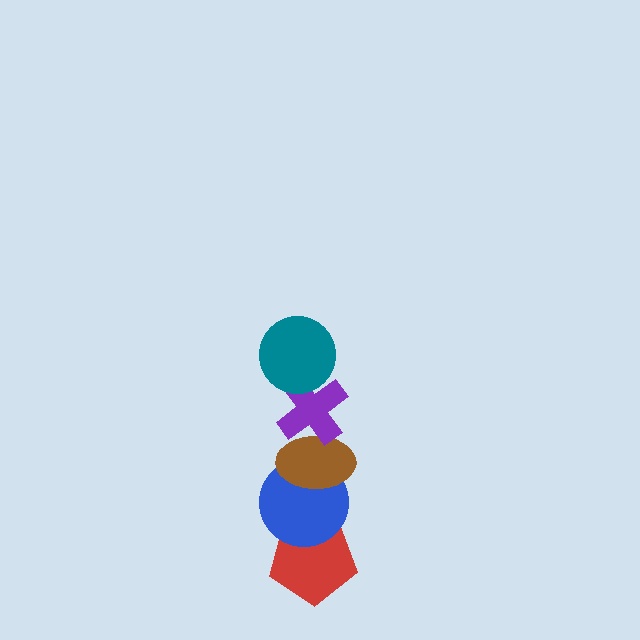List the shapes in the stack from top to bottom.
From top to bottom: the teal circle, the purple cross, the brown ellipse, the blue circle, the red pentagon.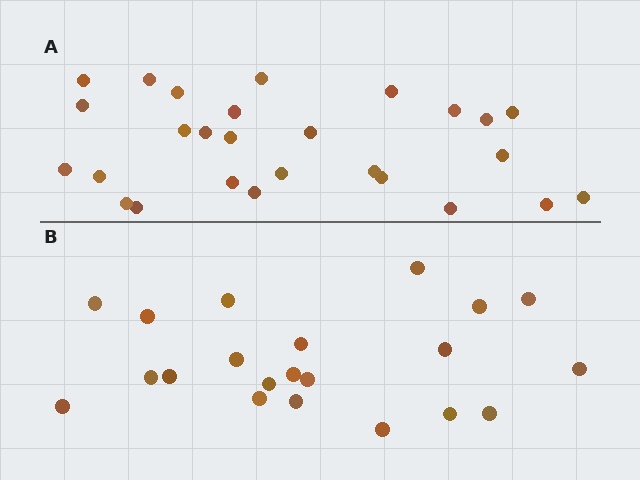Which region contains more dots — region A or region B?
Region A (the top region) has more dots.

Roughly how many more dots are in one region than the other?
Region A has about 6 more dots than region B.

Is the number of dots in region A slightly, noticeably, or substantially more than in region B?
Region A has noticeably more, but not dramatically so. The ratio is roughly 1.3 to 1.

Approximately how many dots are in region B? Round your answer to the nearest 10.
About 20 dots. (The exact count is 21, which rounds to 20.)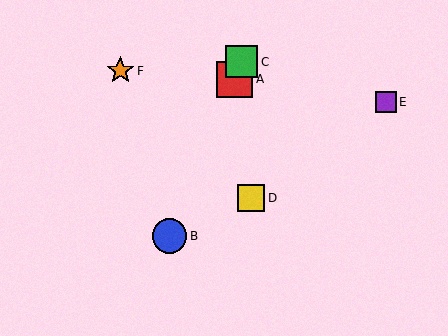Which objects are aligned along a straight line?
Objects A, B, C are aligned along a straight line.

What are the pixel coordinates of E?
Object E is at (386, 102).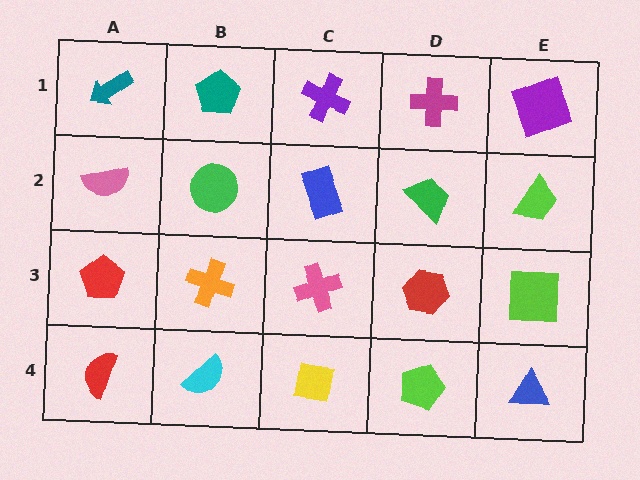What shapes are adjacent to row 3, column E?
A lime trapezoid (row 2, column E), a blue triangle (row 4, column E), a red hexagon (row 3, column D).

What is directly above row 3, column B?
A green circle.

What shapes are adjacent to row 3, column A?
A pink semicircle (row 2, column A), a red semicircle (row 4, column A), an orange cross (row 3, column B).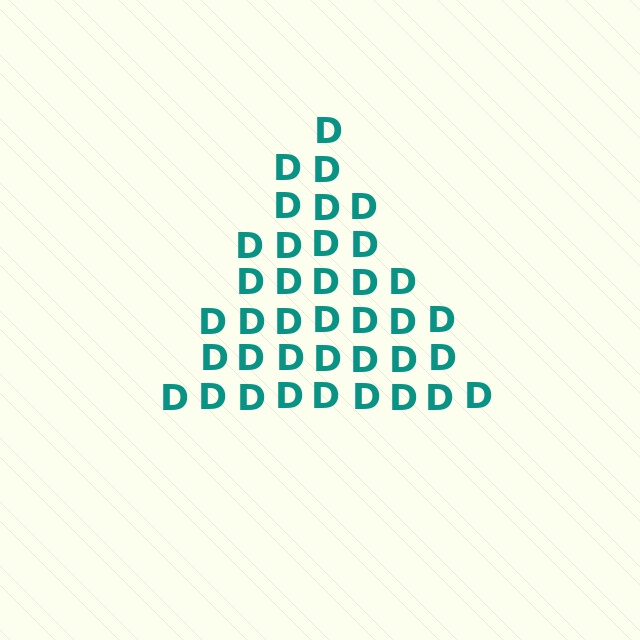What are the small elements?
The small elements are letter D's.